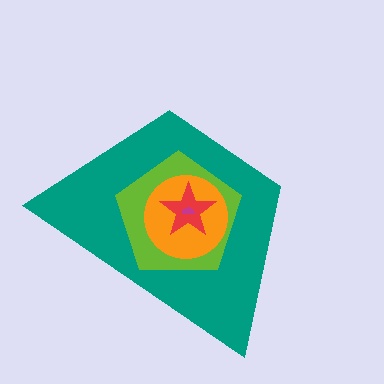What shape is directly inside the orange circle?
The red star.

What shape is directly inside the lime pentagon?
The orange circle.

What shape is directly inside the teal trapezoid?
The lime pentagon.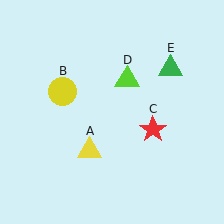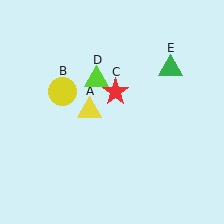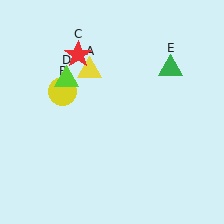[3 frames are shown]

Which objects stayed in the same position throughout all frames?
Yellow circle (object B) and green triangle (object E) remained stationary.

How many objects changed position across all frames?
3 objects changed position: yellow triangle (object A), red star (object C), lime triangle (object D).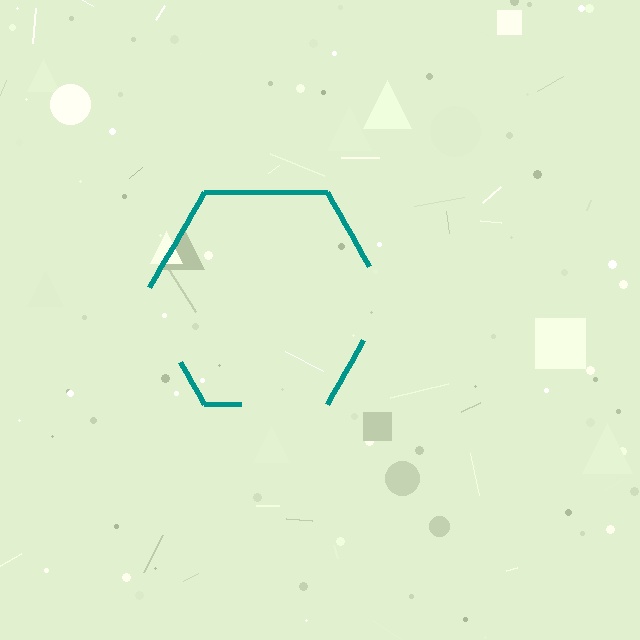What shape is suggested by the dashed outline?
The dashed outline suggests a hexagon.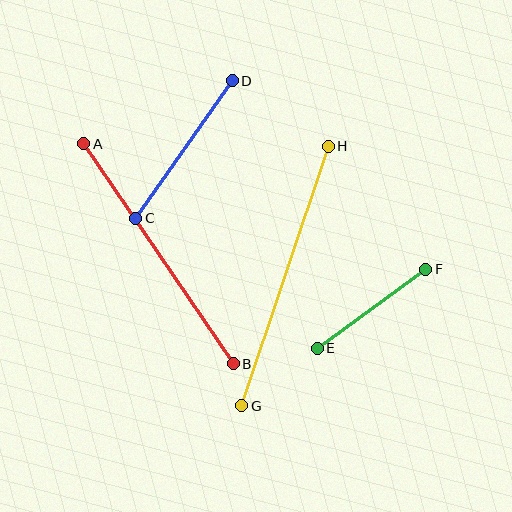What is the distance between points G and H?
The distance is approximately 273 pixels.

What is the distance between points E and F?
The distance is approximately 134 pixels.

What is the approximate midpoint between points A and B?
The midpoint is at approximately (158, 254) pixels.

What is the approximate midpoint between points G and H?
The midpoint is at approximately (285, 276) pixels.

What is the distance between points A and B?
The distance is approximately 266 pixels.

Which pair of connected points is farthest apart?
Points G and H are farthest apart.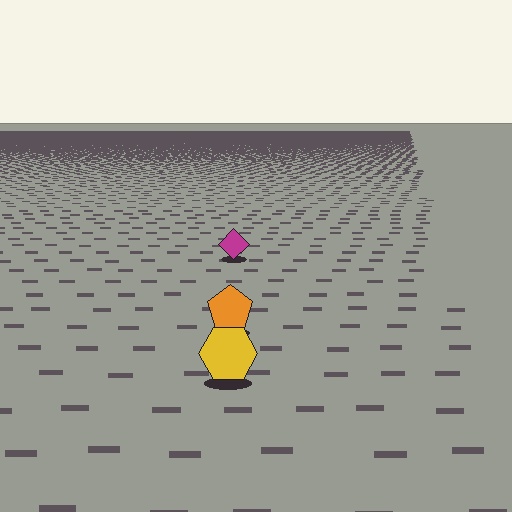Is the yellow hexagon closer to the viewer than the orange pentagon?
Yes. The yellow hexagon is closer — you can tell from the texture gradient: the ground texture is coarser near it.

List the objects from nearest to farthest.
From nearest to farthest: the yellow hexagon, the orange pentagon, the magenta diamond.